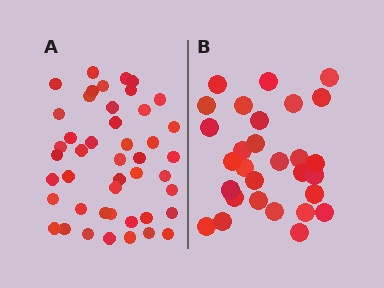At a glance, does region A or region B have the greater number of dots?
Region A (the left region) has more dots.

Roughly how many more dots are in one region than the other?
Region A has approximately 15 more dots than region B.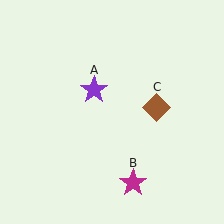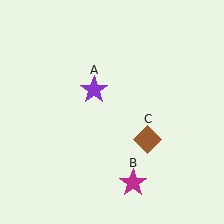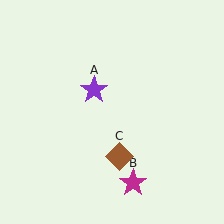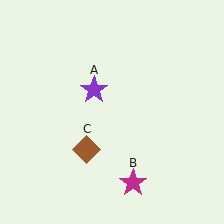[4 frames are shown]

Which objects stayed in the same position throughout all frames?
Purple star (object A) and magenta star (object B) remained stationary.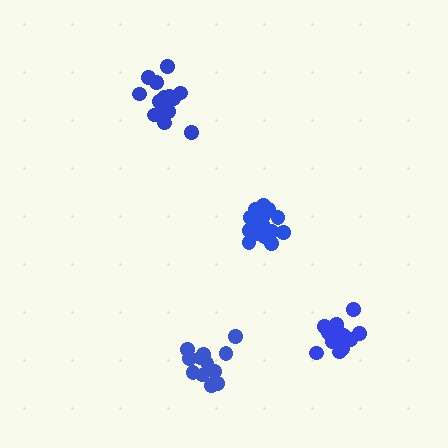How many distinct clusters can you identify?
There are 4 distinct clusters.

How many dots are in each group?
Group 1: 12 dots, Group 2: 16 dots, Group 3: 14 dots, Group 4: 17 dots (59 total).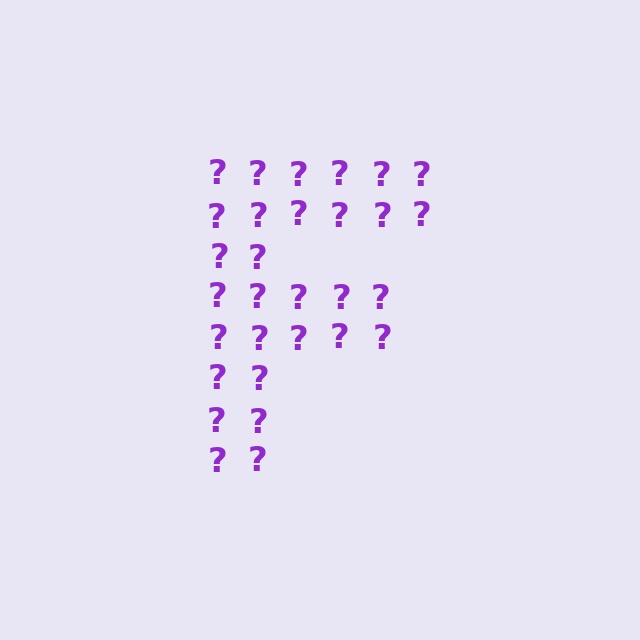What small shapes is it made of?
It is made of small question marks.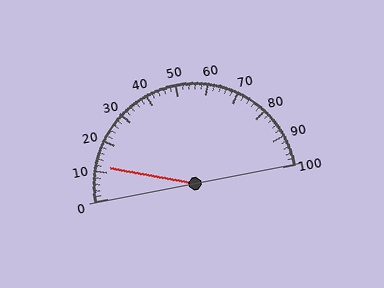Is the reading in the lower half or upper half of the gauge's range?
The reading is in the lower half of the range (0 to 100).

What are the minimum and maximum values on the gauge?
The gauge ranges from 0 to 100.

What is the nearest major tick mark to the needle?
The nearest major tick mark is 10.